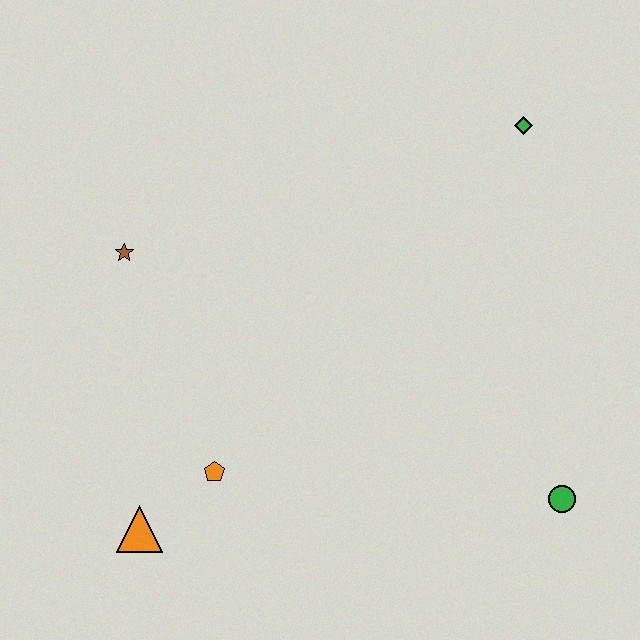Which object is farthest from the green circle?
The brown star is farthest from the green circle.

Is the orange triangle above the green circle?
No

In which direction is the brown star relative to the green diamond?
The brown star is to the left of the green diamond.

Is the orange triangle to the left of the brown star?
No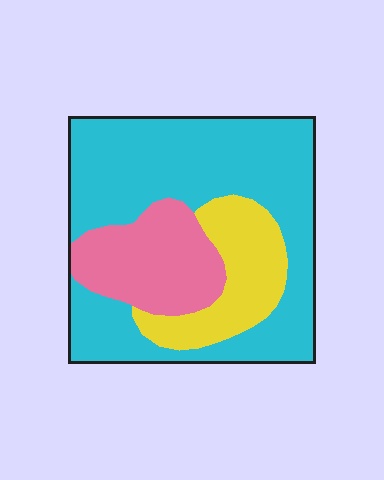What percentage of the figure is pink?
Pink takes up between a sixth and a third of the figure.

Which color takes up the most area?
Cyan, at roughly 60%.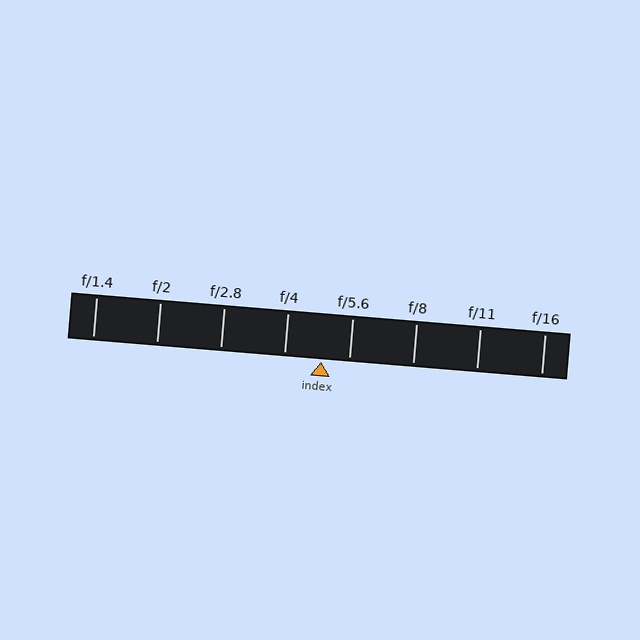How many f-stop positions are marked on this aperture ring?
There are 8 f-stop positions marked.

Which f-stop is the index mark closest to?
The index mark is closest to f/5.6.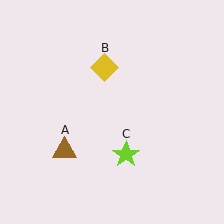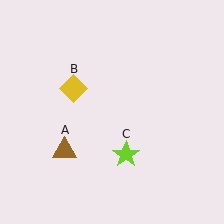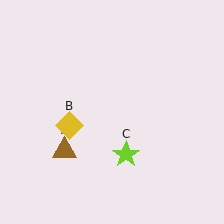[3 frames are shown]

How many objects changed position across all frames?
1 object changed position: yellow diamond (object B).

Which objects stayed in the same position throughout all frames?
Brown triangle (object A) and lime star (object C) remained stationary.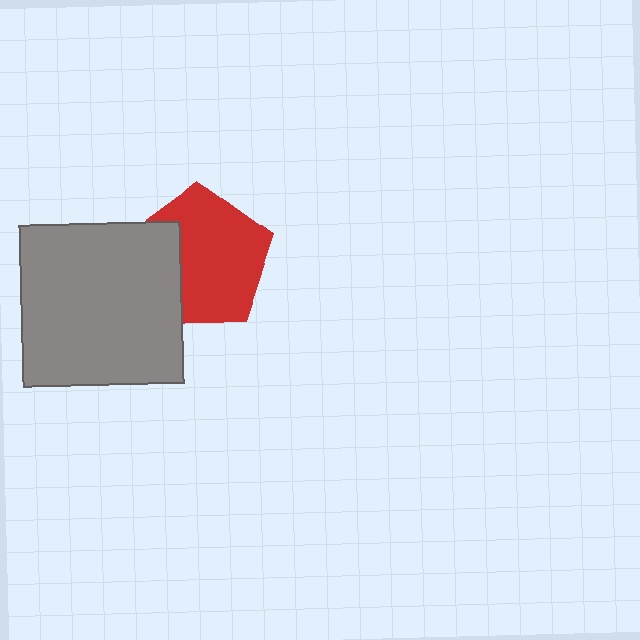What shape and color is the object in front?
The object in front is a gray square.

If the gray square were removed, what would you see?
You would see the complete red pentagon.